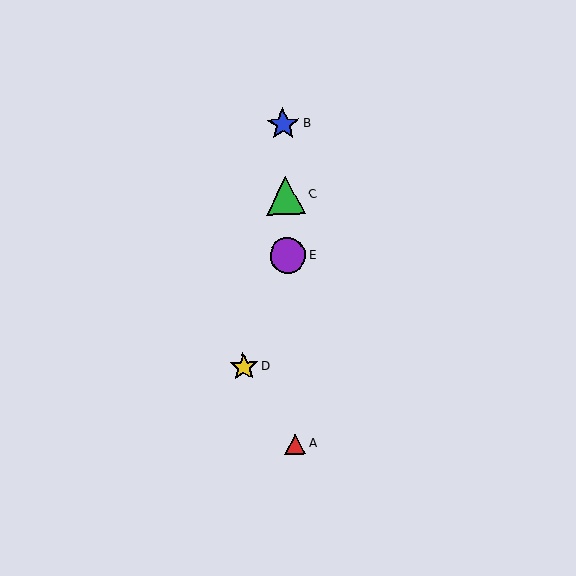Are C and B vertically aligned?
Yes, both are at x≈286.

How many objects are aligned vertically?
4 objects (A, B, C, E) are aligned vertically.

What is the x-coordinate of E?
Object E is at x≈288.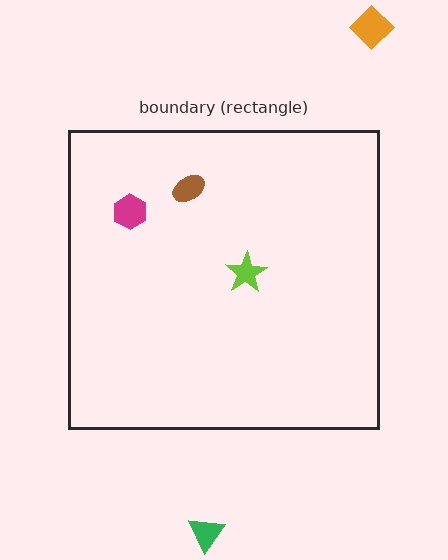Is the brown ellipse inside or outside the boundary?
Inside.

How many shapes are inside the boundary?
3 inside, 2 outside.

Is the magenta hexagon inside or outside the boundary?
Inside.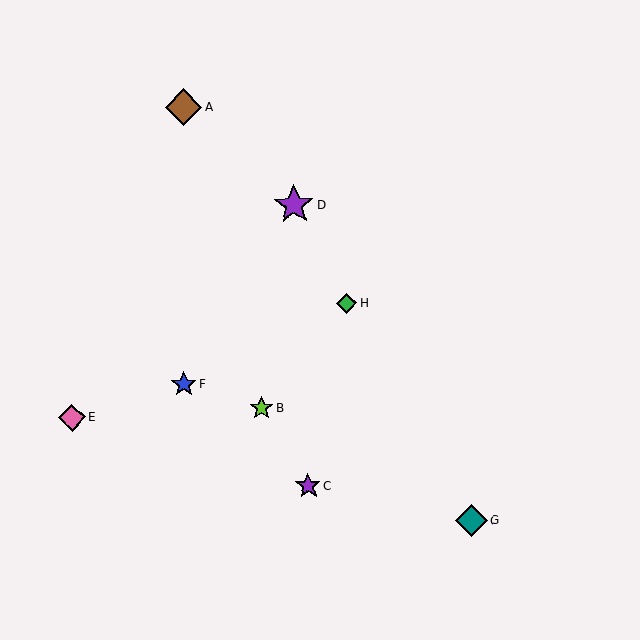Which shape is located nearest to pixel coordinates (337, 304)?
The green diamond (labeled H) at (347, 304) is nearest to that location.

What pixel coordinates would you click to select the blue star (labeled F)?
Click at (184, 384) to select the blue star F.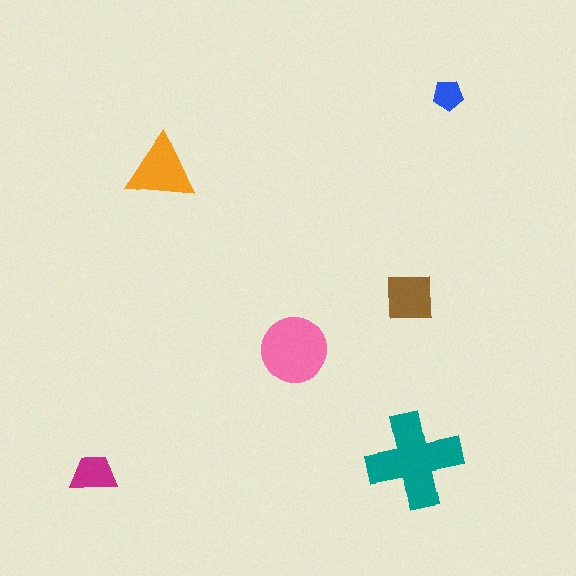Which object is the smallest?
The blue pentagon.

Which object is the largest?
The teal cross.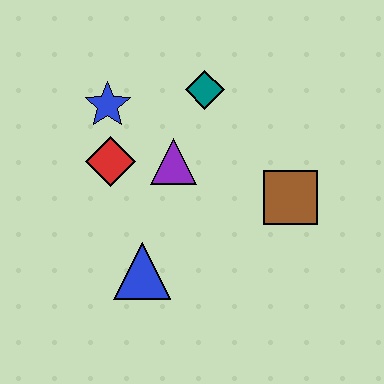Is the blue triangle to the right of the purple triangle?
No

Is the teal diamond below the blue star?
No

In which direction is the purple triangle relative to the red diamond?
The purple triangle is to the right of the red diamond.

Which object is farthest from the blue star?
The brown square is farthest from the blue star.